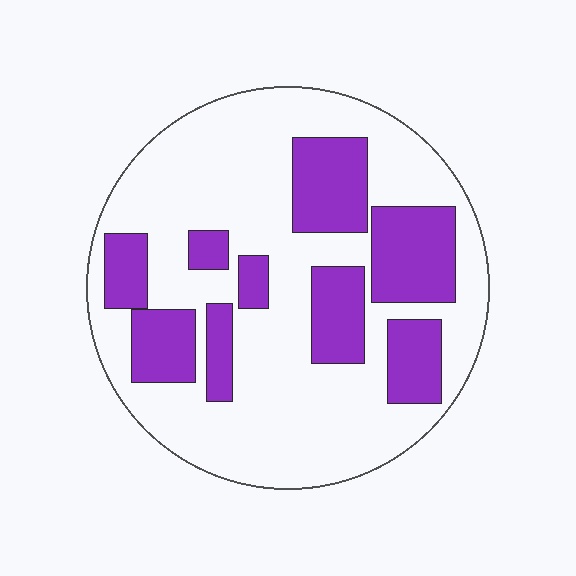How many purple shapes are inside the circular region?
9.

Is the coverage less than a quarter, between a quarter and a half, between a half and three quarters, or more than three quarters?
Between a quarter and a half.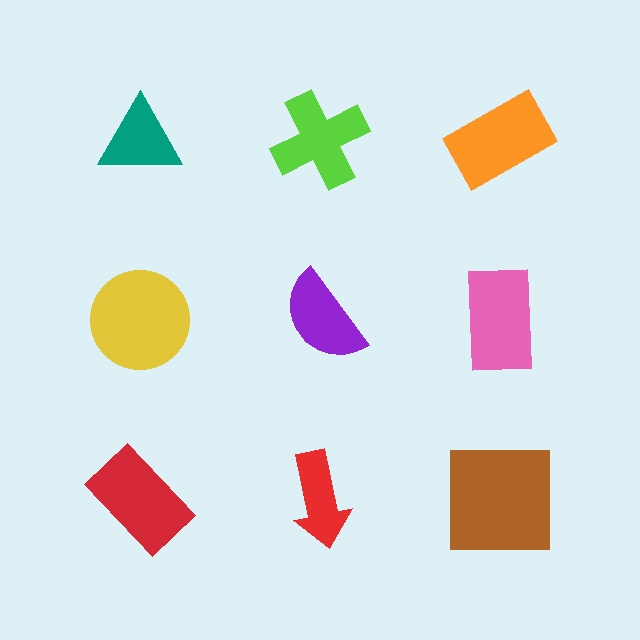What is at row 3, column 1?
A red rectangle.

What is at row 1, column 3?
An orange rectangle.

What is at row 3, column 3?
A brown square.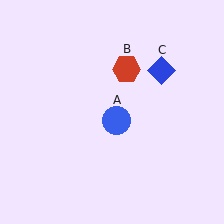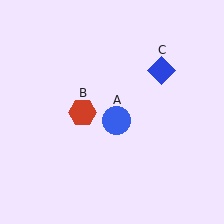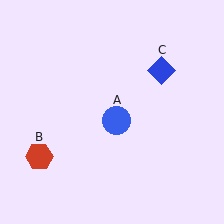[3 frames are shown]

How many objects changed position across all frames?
1 object changed position: red hexagon (object B).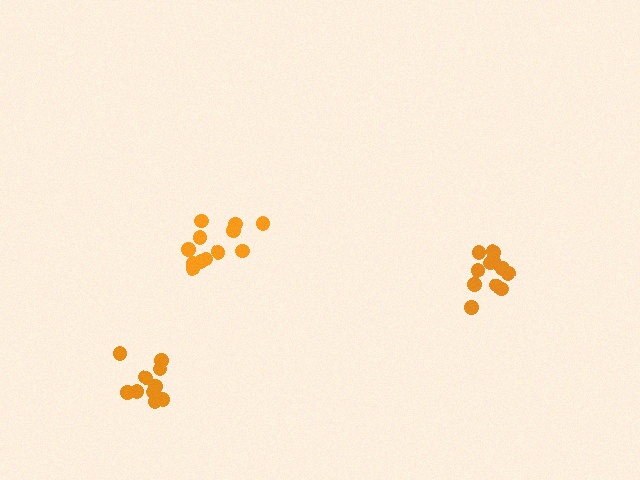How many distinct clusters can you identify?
There are 3 distinct clusters.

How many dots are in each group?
Group 1: 11 dots, Group 2: 12 dots, Group 3: 10 dots (33 total).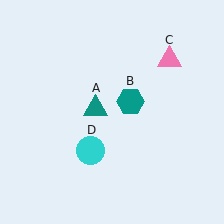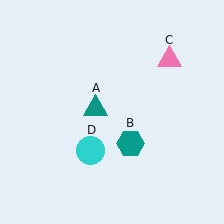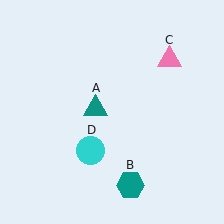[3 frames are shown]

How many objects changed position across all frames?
1 object changed position: teal hexagon (object B).